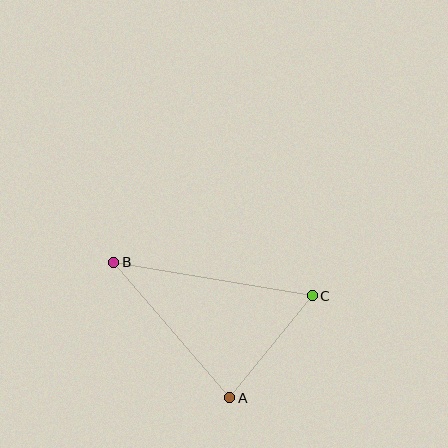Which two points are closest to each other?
Points A and C are closest to each other.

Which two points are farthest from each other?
Points B and C are farthest from each other.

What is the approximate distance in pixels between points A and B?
The distance between A and B is approximately 179 pixels.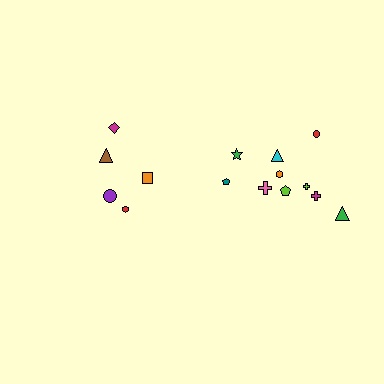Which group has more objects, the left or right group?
The right group.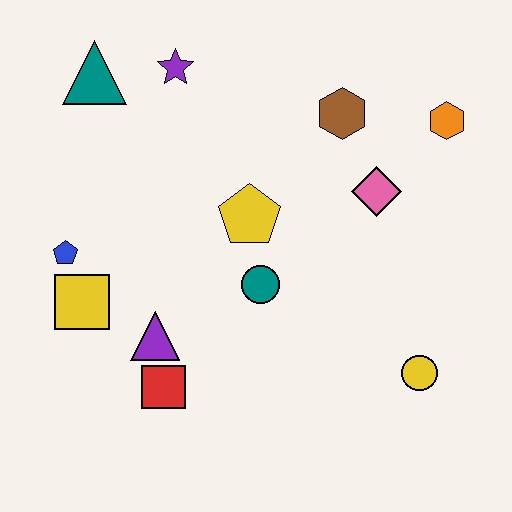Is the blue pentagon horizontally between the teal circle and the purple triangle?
No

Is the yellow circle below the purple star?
Yes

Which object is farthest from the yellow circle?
The teal triangle is farthest from the yellow circle.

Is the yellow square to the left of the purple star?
Yes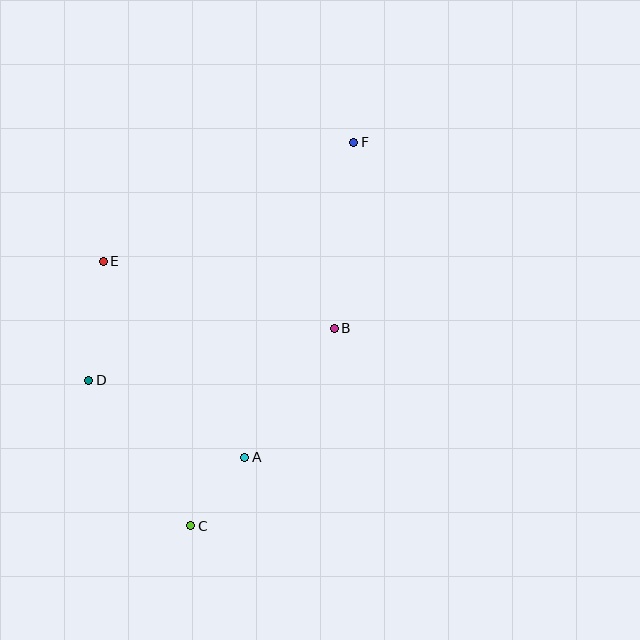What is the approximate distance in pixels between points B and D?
The distance between B and D is approximately 251 pixels.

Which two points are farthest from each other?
Points C and F are farthest from each other.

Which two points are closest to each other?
Points A and C are closest to each other.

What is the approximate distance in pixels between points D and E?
The distance between D and E is approximately 120 pixels.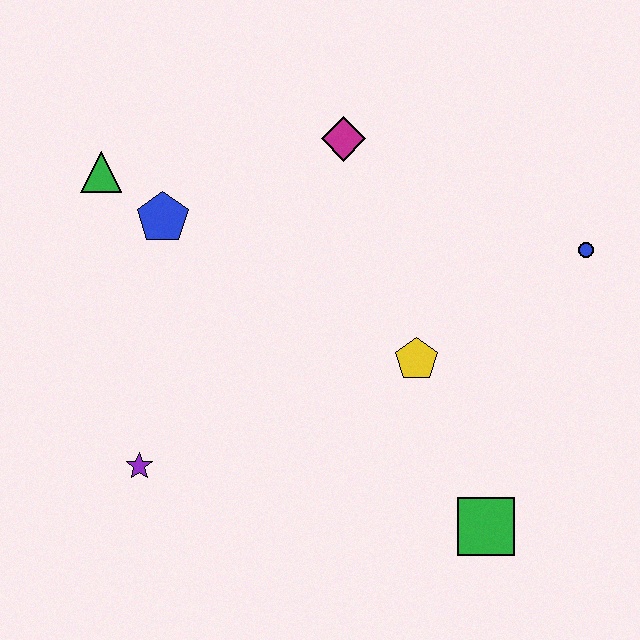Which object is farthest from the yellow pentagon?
The green triangle is farthest from the yellow pentagon.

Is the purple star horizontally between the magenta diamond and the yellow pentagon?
No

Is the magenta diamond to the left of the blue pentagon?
No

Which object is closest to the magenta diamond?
The blue pentagon is closest to the magenta diamond.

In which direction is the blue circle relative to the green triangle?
The blue circle is to the right of the green triangle.